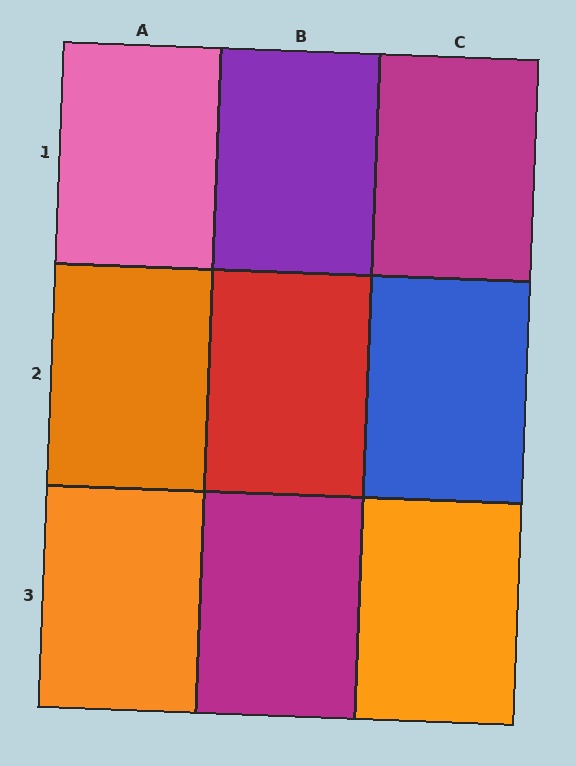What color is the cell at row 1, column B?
Purple.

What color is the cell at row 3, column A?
Orange.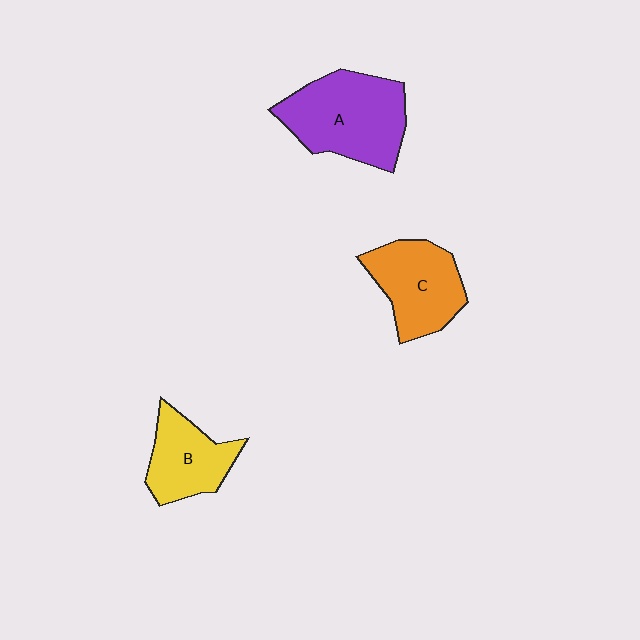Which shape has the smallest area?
Shape B (yellow).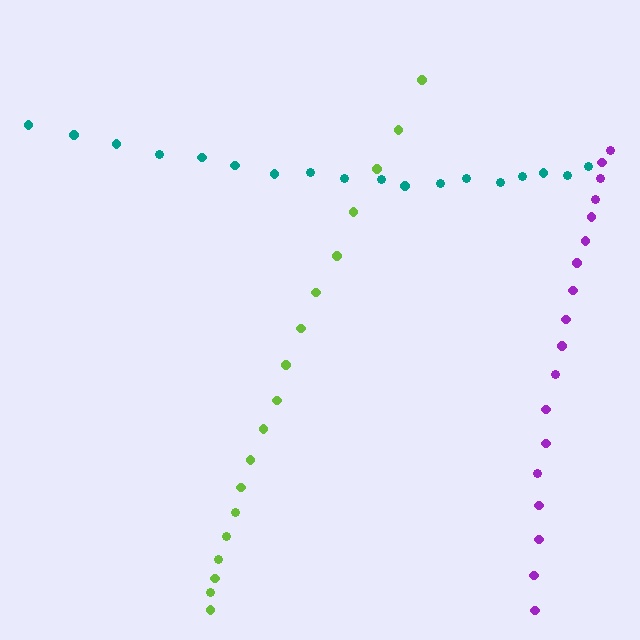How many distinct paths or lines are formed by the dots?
There are 3 distinct paths.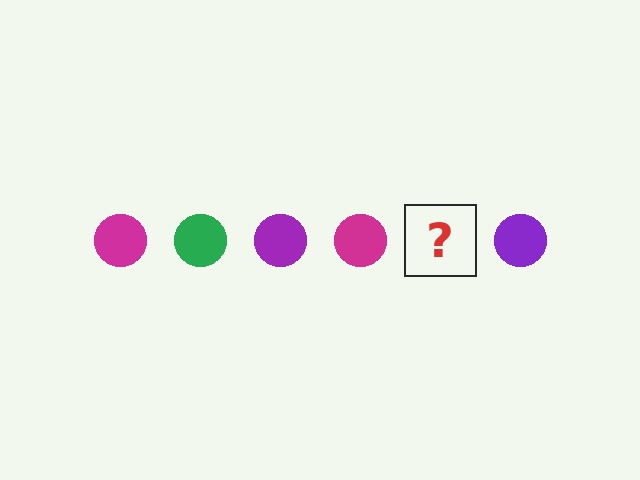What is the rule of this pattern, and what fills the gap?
The rule is that the pattern cycles through magenta, green, purple circles. The gap should be filled with a green circle.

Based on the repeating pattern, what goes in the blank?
The blank should be a green circle.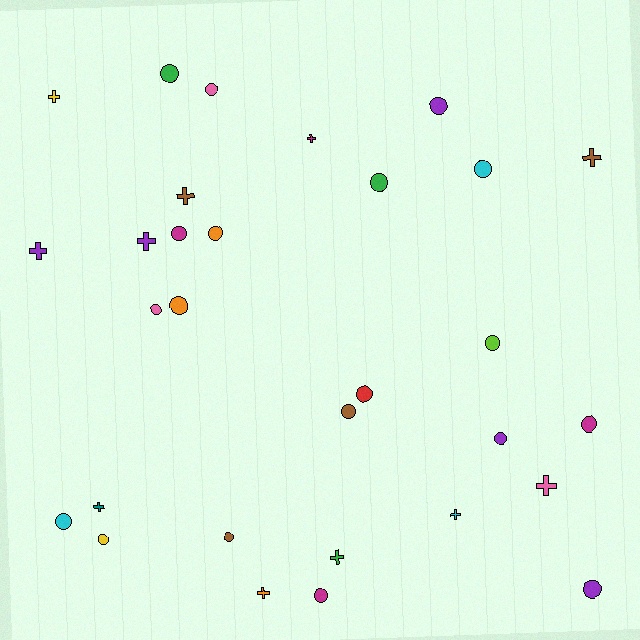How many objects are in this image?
There are 30 objects.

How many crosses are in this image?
There are 11 crosses.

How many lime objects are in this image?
There is 1 lime object.